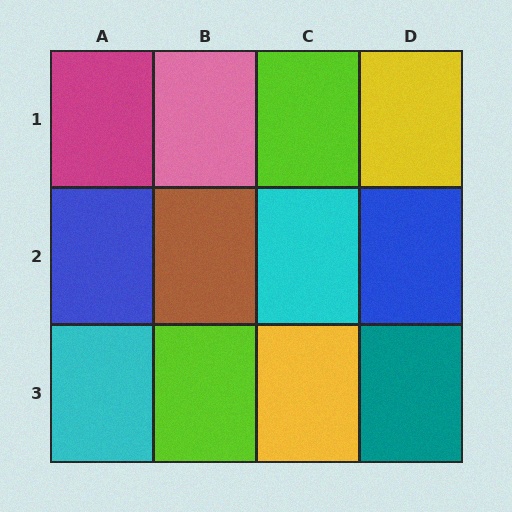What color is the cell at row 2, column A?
Blue.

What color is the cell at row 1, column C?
Lime.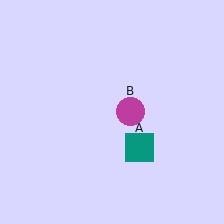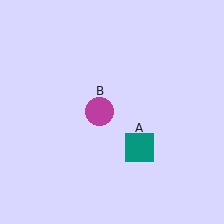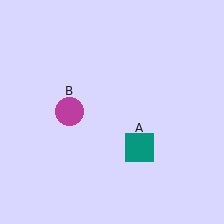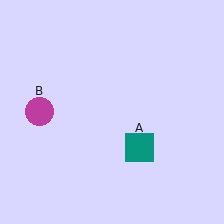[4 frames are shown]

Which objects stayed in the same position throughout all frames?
Teal square (object A) remained stationary.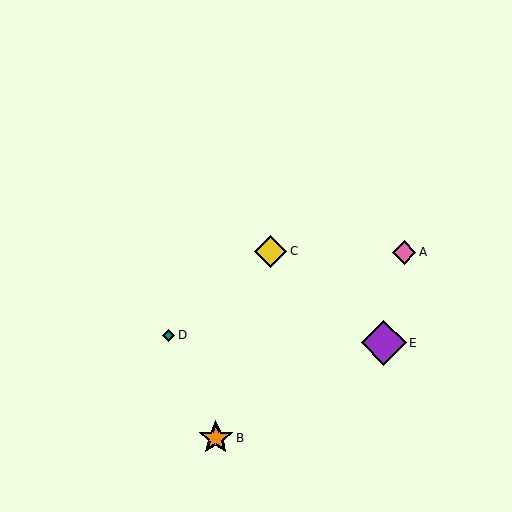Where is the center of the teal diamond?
The center of the teal diamond is at (169, 335).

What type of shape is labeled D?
Shape D is a teal diamond.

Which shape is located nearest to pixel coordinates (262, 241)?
The yellow diamond (labeled C) at (270, 251) is nearest to that location.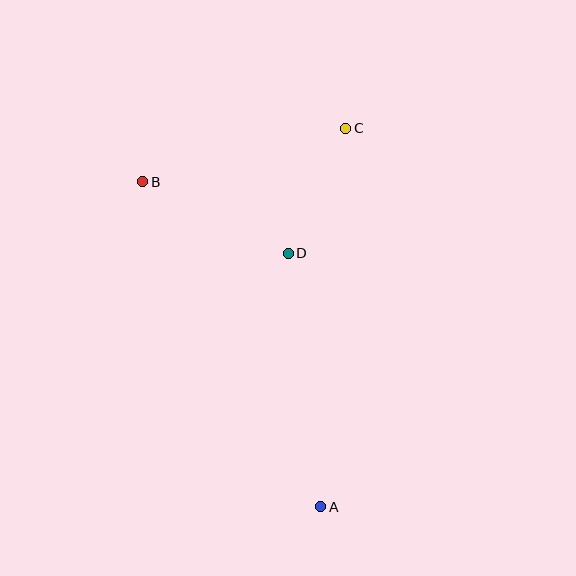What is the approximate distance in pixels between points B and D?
The distance between B and D is approximately 162 pixels.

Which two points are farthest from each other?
Points A and C are farthest from each other.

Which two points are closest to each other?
Points C and D are closest to each other.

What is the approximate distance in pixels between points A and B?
The distance between A and B is approximately 370 pixels.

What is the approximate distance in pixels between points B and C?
The distance between B and C is approximately 210 pixels.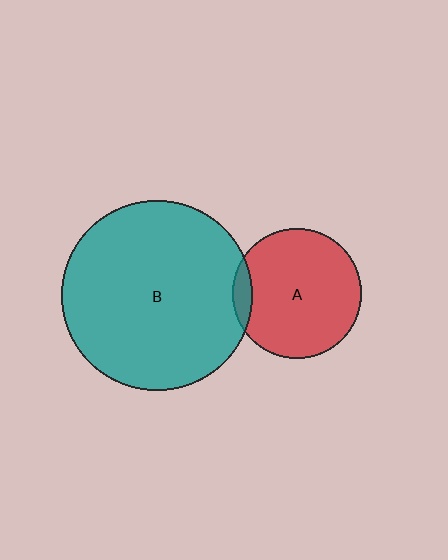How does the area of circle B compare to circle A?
Approximately 2.2 times.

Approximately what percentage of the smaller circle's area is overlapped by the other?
Approximately 10%.